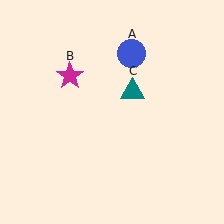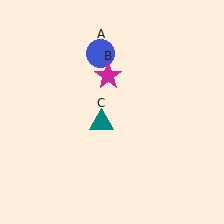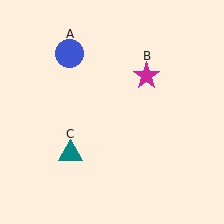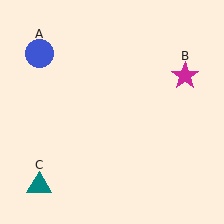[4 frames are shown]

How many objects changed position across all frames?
3 objects changed position: blue circle (object A), magenta star (object B), teal triangle (object C).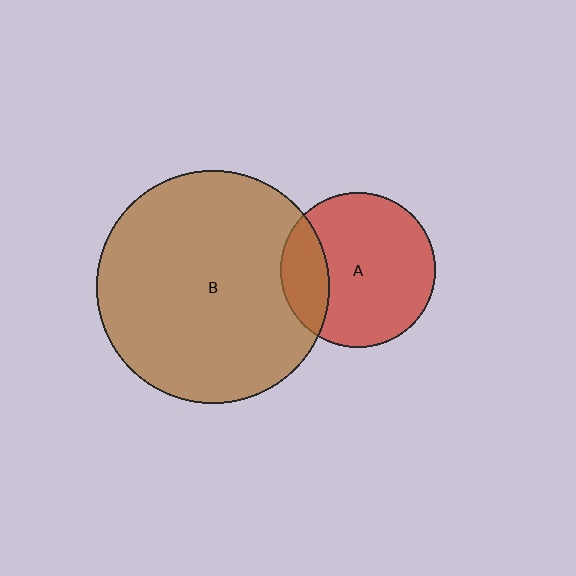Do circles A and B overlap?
Yes.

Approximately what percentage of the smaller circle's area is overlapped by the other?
Approximately 20%.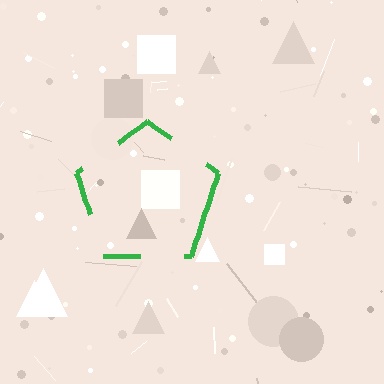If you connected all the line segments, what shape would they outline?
They would outline a pentagon.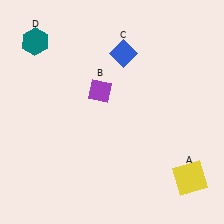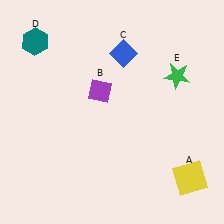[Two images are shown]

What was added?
A green star (E) was added in Image 2.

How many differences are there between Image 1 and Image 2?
There is 1 difference between the two images.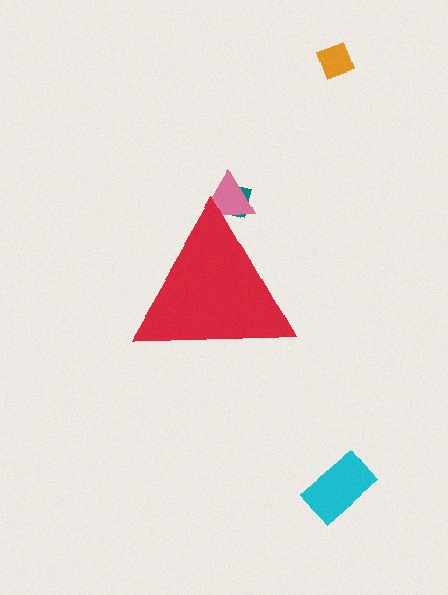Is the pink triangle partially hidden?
Yes, the pink triangle is partially hidden behind the red triangle.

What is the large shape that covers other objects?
A red triangle.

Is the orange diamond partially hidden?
No, the orange diamond is fully visible.